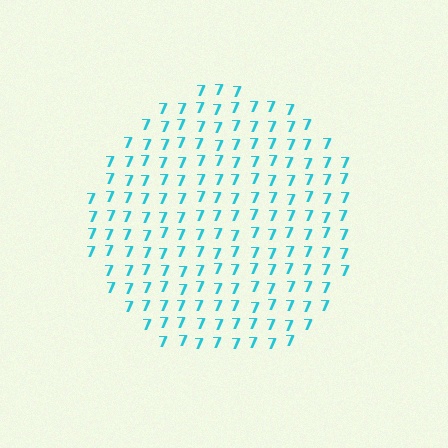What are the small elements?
The small elements are digit 7's.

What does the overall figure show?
The overall figure shows a circle.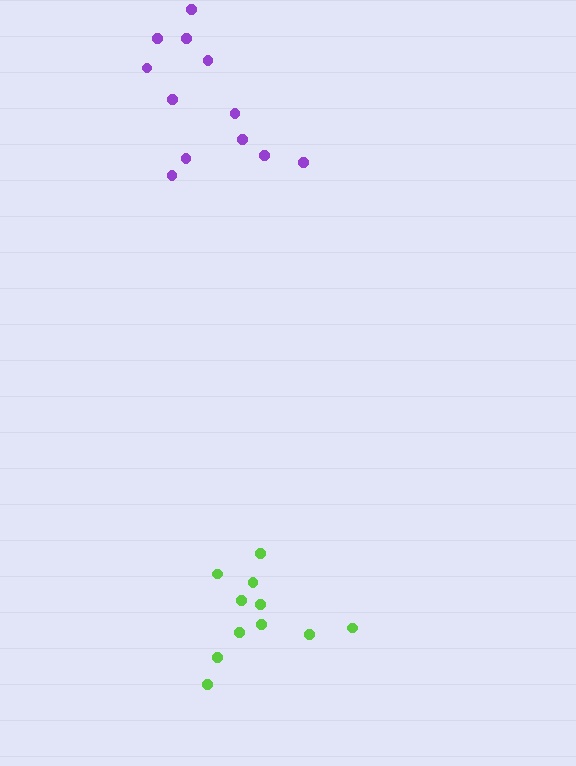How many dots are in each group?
Group 1: 12 dots, Group 2: 11 dots (23 total).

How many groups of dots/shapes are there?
There are 2 groups.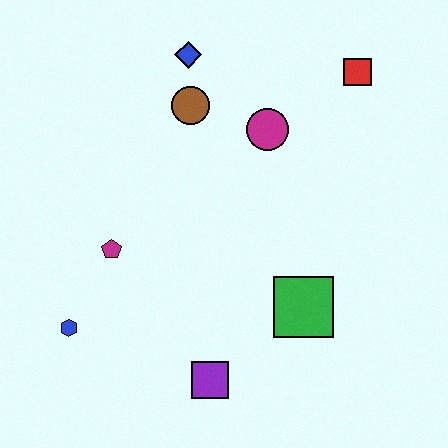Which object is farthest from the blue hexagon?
The red square is farthest from the blue hexagon.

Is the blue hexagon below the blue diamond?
Yes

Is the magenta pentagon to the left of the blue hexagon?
No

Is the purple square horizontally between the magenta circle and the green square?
No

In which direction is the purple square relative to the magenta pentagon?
The purple square is below the magenta pentagon.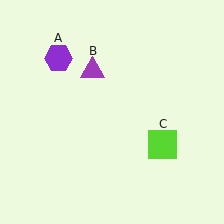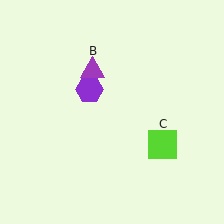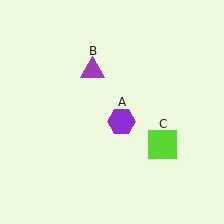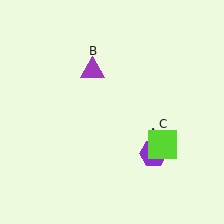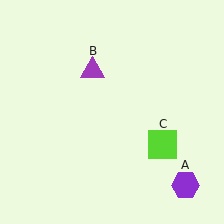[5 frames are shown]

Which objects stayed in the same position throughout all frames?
Purple triangle (object B) and lime square (object C) remained stationary.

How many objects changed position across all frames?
1 object changed position: purple hexagon (object A).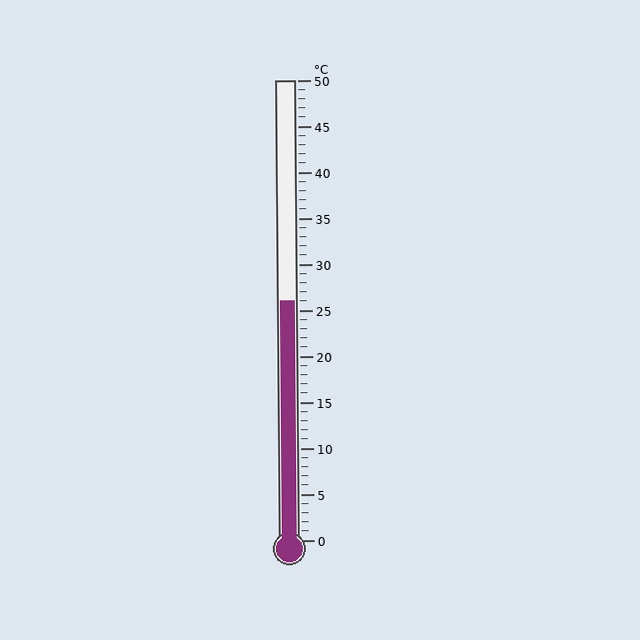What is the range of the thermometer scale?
The thermometer scale ranges from 0°C to 50°C.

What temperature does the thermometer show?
The thermometer shows approximately 26°C.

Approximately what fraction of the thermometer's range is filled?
The thermometer is filled to approximately 50% of its range.